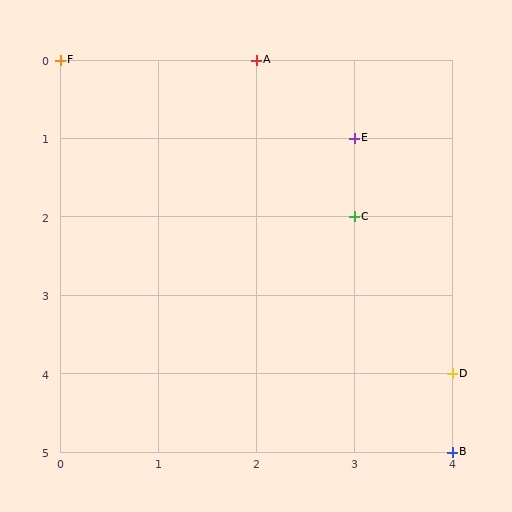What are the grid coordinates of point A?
Point A is at grid coordinates (2, 0).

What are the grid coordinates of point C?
Point C is at grid coordinates (3, 2).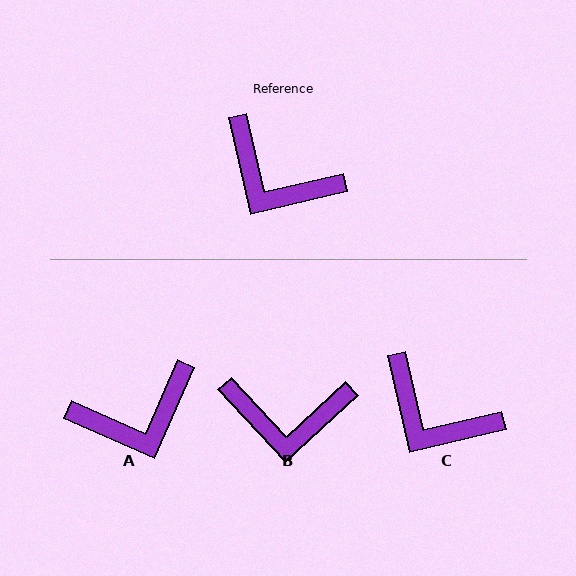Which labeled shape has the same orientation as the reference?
C.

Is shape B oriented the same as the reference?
No, it is off by about 30 degrees.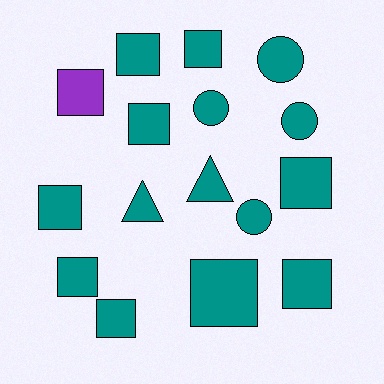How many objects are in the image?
There are 16 objects.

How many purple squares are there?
There is 1 purple square.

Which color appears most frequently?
Teal, with 15 objects.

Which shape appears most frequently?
Square, with 10 objects.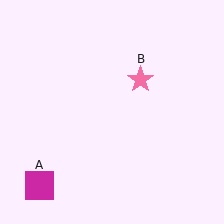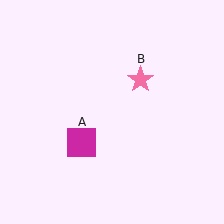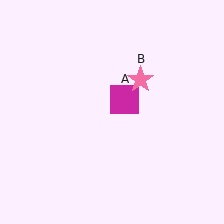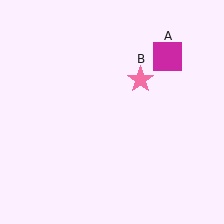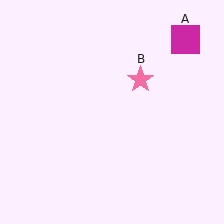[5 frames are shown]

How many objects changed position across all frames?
1 object changed position: magenta square (object A).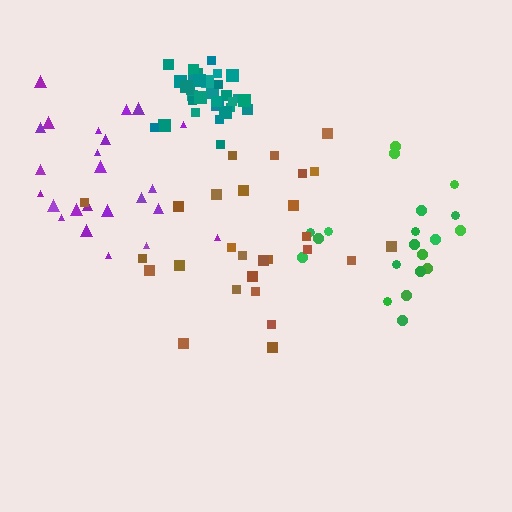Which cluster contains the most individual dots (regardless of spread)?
Teal (32).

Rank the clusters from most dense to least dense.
teal, purple, green, brown.